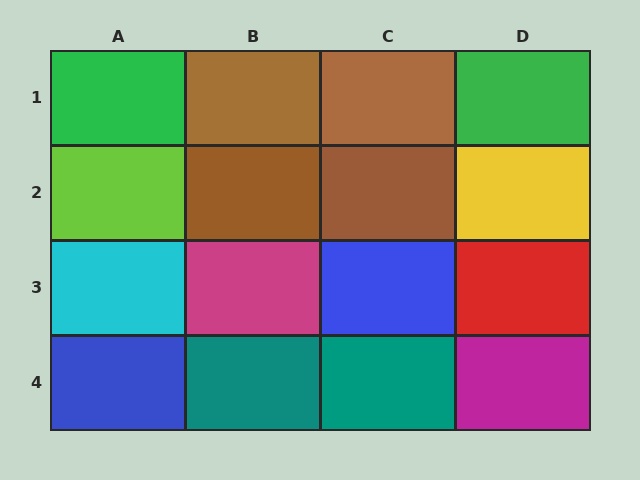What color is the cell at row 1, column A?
Green.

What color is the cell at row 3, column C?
Blue.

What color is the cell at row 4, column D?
Magenta.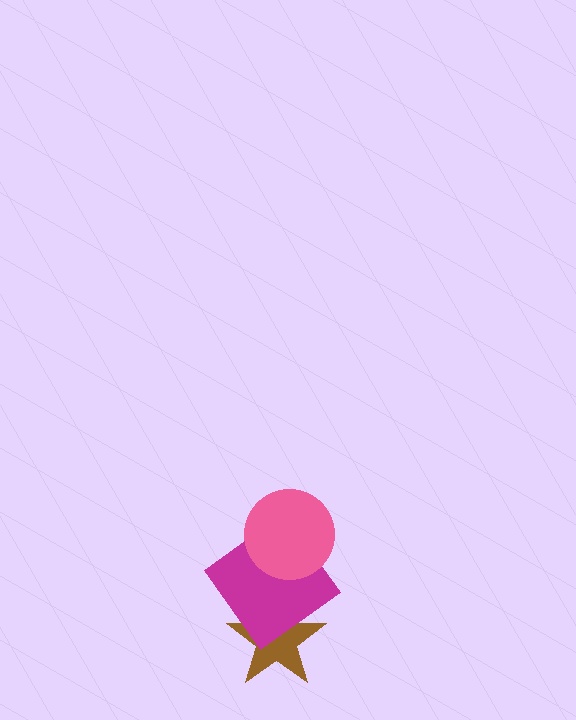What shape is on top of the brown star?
The magenta diamond is on top of the brown star.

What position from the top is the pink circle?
The pink circle is 1st from the top.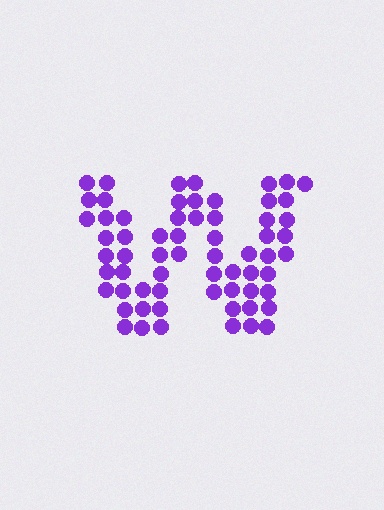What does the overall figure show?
The overall figure shows the letter W.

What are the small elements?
The small elements are circles.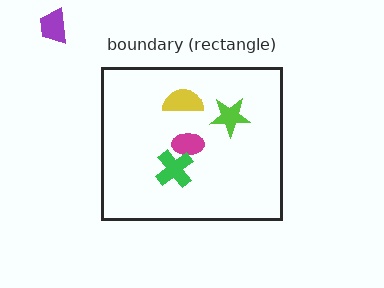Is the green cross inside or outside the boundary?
Inside.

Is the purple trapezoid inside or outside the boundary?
Outside.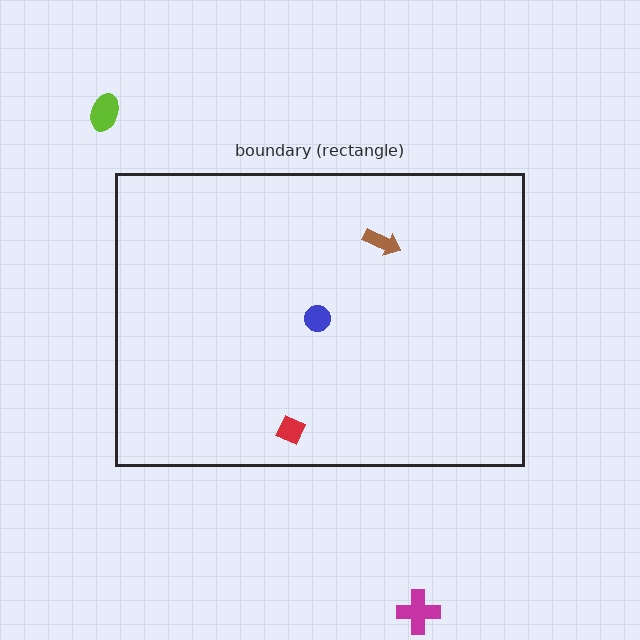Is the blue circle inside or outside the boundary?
Inside.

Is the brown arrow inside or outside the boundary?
Inside.